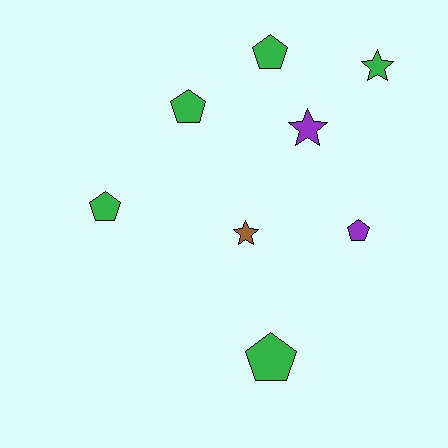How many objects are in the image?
There are 8 objects.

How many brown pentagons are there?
There are no brown pentagons.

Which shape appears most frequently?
Pentagon, with 5 objects.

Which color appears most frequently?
Green, with 5 objects.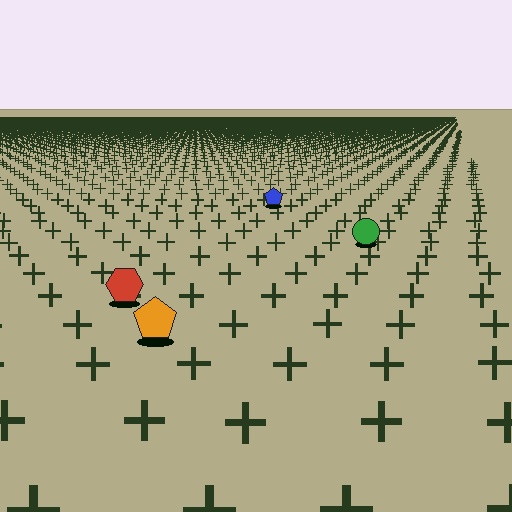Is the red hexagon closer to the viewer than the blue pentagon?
Yes. The red hexagon is closer — you can tell from the texture gradient: the ground texture is coarser near it.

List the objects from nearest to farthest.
From nearest to farthest: the orange pentagon, the red hexagon, the green circle, the blue pentagon.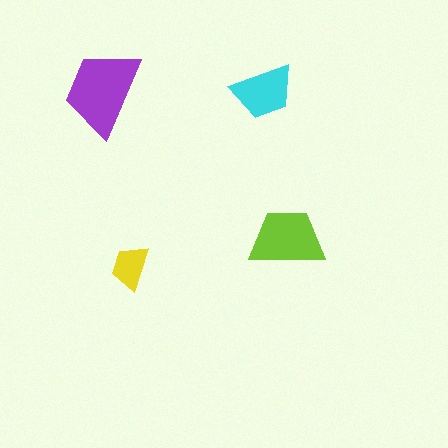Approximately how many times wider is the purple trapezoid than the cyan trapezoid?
About 1.5 times wider.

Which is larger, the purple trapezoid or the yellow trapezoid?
The purple one.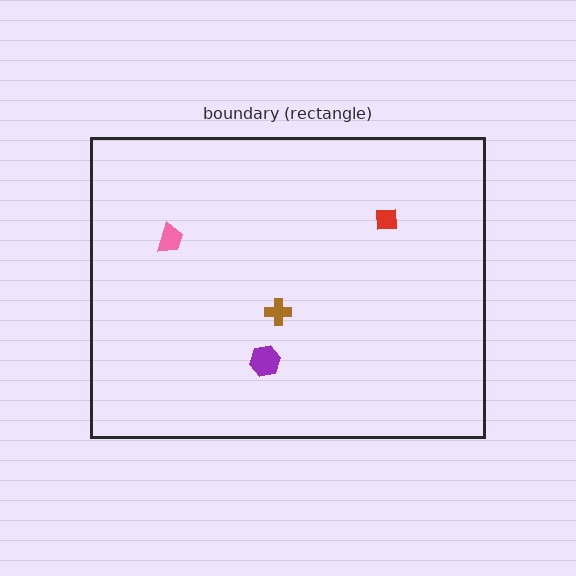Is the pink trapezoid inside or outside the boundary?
Inside.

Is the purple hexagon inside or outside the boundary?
Inside.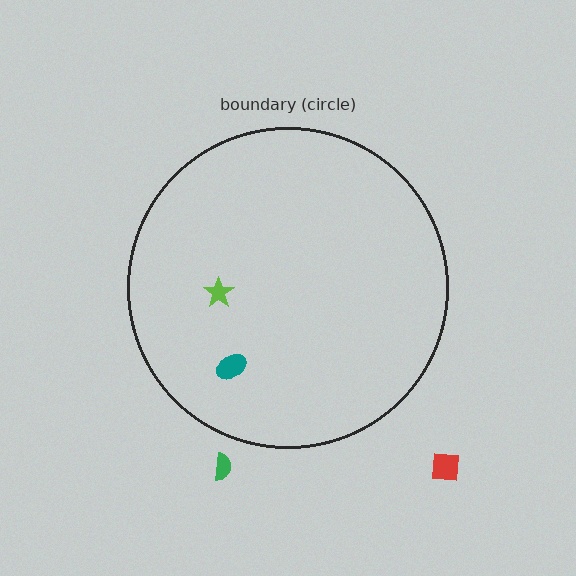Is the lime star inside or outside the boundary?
Inside.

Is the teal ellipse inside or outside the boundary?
Inside.